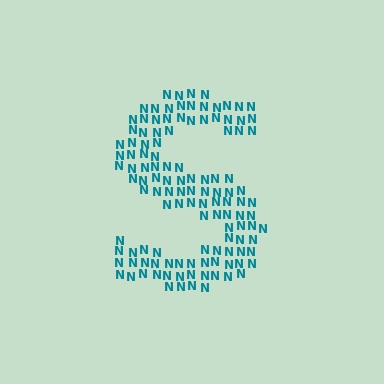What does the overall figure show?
The overall figure shows the letter S.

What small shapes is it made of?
It is made of small letter N's.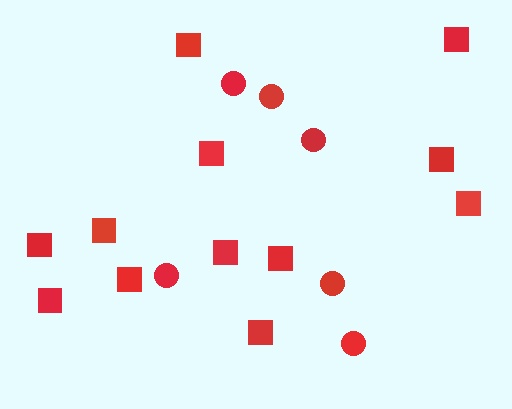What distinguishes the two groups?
There are 2 groups: one group of squares (12) and one group of circles (6).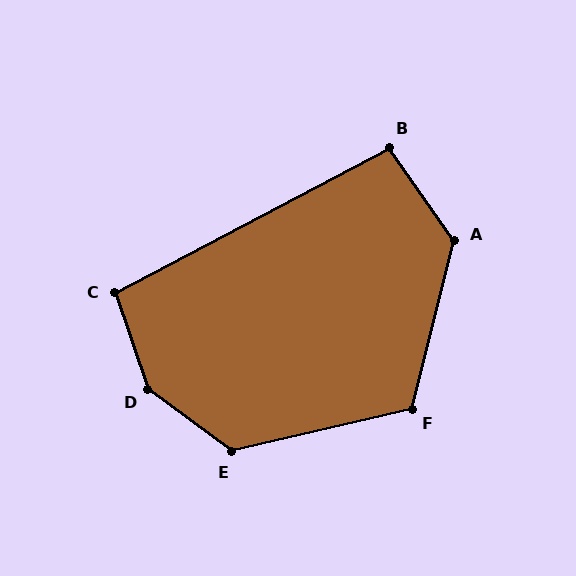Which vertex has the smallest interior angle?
B, at approximately 97 degrees.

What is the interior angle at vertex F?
Approximately 118 degrees (obtuse).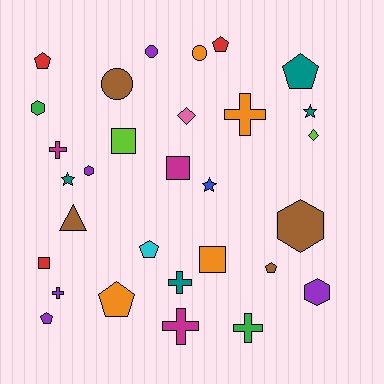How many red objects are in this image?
There are 3 red objects.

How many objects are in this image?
There are 30 objects.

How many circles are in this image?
There are 3 circles.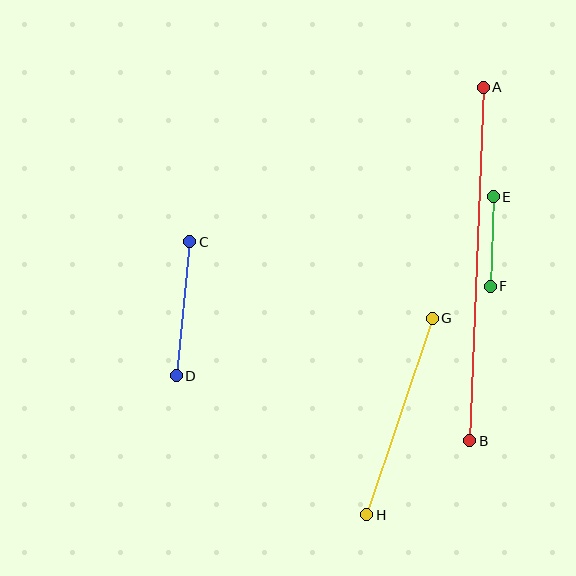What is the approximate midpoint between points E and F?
The midpoint is at approximately (492, 242) pixels.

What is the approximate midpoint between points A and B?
The midpoint is at approximately (476, 264) pixels.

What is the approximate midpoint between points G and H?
The midpoint is at approximately (399, 417) pixels.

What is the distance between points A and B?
The distance is approximately 354 pixels.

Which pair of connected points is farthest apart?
Points A and B are farthest apart.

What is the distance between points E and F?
The distance is approximately 89 pixels.